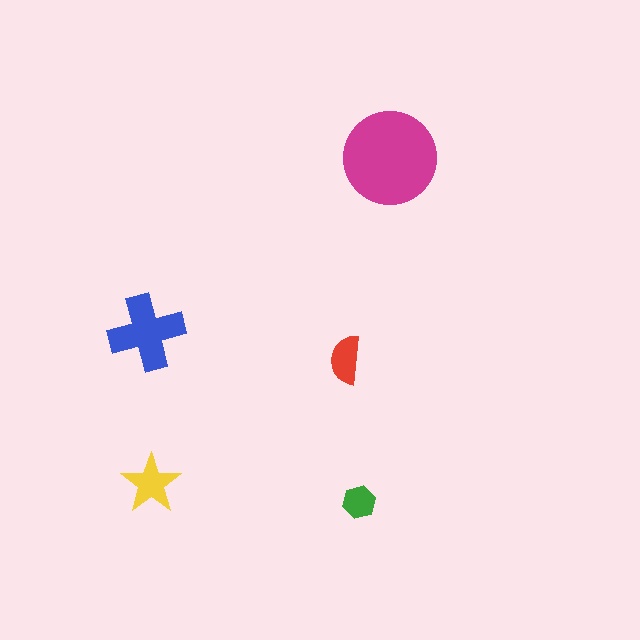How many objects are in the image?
There are 5 objects in the image.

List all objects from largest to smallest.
The magenta circle, the blue cross, the yellow star, the red semicircle, the green hexagon.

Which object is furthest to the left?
The blue cross is leftmost.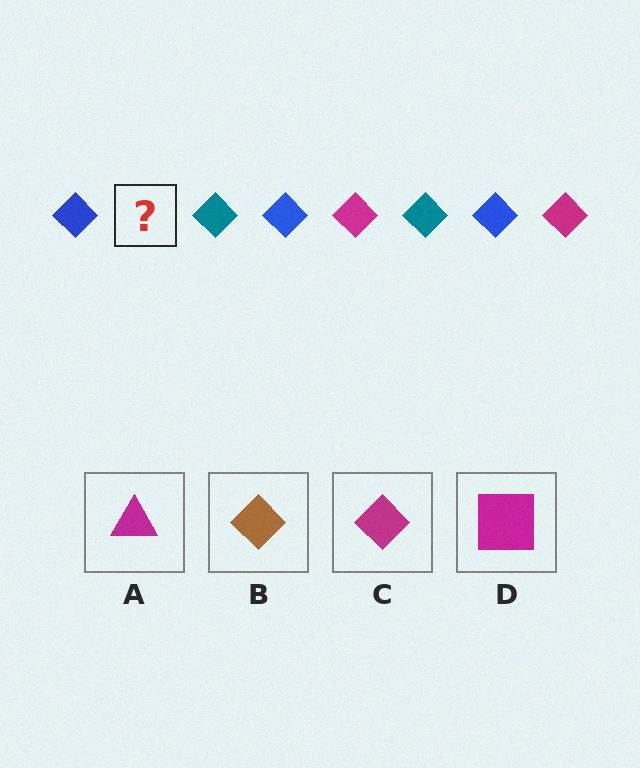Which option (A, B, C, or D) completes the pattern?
C.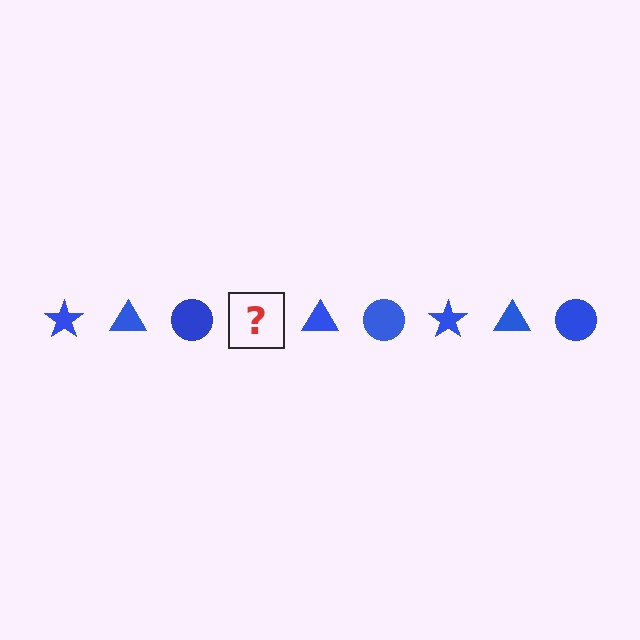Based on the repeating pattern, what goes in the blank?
The blank should be a blue star.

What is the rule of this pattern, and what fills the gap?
The rule is that the pattern cycles through star, triangle, circle shapes in blue. The gap should be filled with a blue star.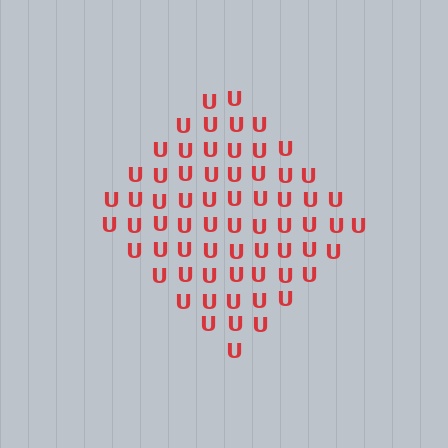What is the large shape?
The large shape is a diamond.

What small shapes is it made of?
It is made of small letter U's.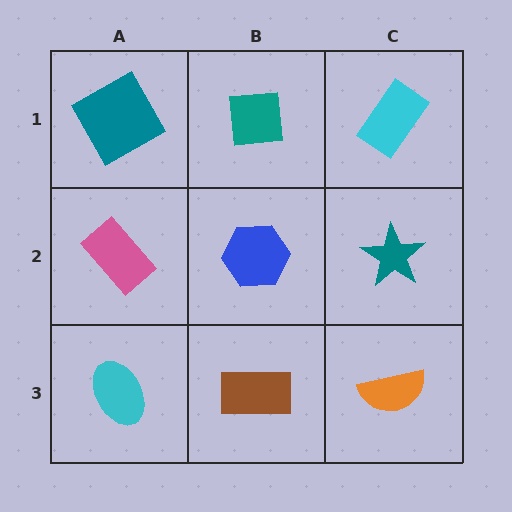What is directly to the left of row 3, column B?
A cyan ellipse.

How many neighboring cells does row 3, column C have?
2.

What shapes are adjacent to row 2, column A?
A teal square (row 1, column A), a cyan ellipse (row 3, column A), a blue hexagon (row 2, column B).